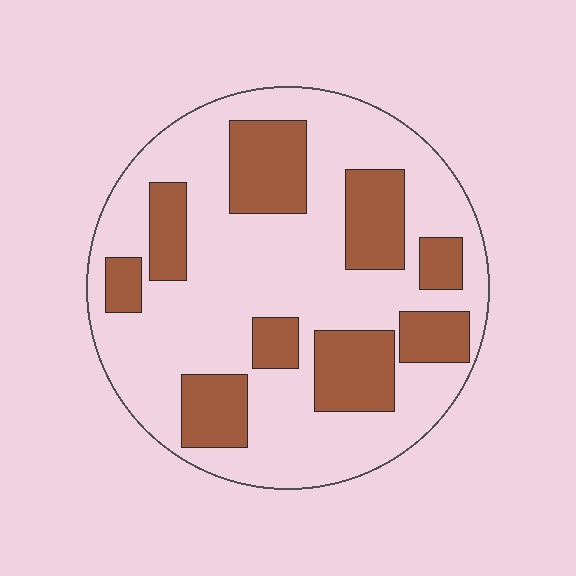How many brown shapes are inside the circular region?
9.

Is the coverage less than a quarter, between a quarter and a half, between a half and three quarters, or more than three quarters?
Between a quarter and a half.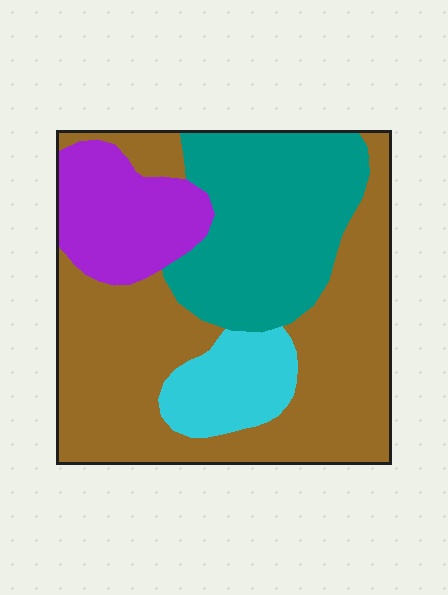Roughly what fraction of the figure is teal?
Teal takes up between a quarter and a half of the figure.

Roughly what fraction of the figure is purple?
Purple takes up about one eighth (1/8) of the figure.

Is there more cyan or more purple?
Purple.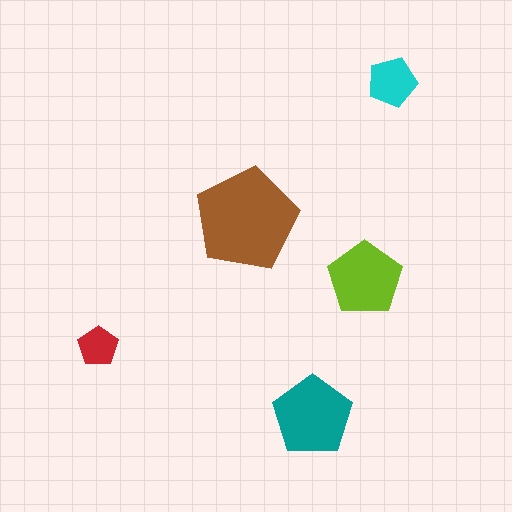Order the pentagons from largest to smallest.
the brown one, the teal one, the lime one, the cyan one, the red one.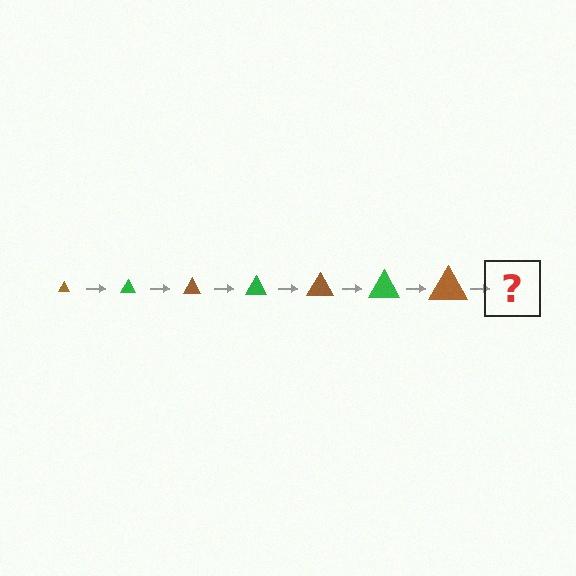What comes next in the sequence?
The next element should be a green triangle, larger than the previous one.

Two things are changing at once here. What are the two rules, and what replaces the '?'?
The two rules are that the triangle grows larger each step and the color cycles through brown and green. The '?' should be a green triangle, larger than the previous one.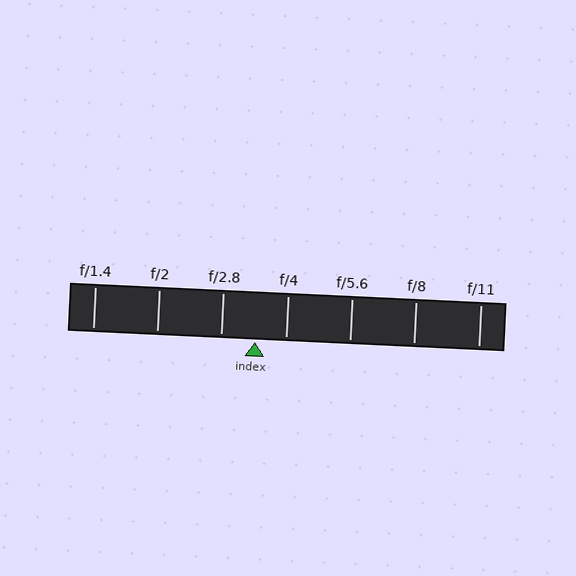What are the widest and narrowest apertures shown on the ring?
The widest aperture shown is f/1.4 and the narrowest is f/11.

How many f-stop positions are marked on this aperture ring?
There are 7 f-stop positions marked.